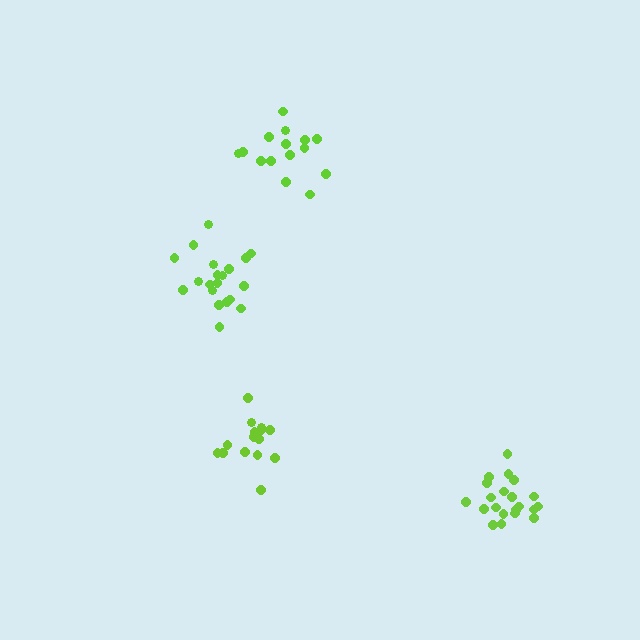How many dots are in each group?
Group 1: 15 dots, Group 2: 20 dots, Group 3: 21 dots, Group 4: 15 dots (71 total).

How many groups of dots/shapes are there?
There are 4 groups.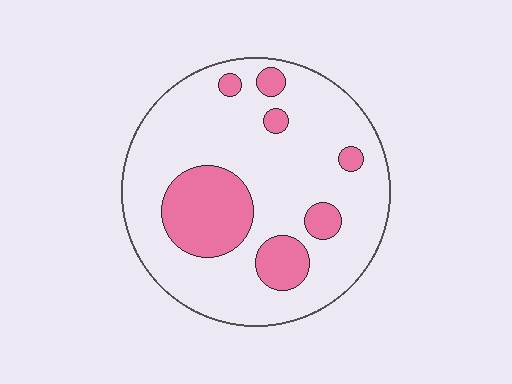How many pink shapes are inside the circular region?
7.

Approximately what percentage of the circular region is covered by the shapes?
Approximately 20%.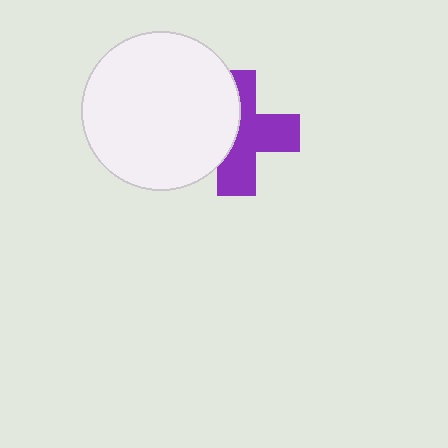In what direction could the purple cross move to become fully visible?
The purple cross could move right. That would shift it out from behind the white circle entirely.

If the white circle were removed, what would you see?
You would see the complete purple cross.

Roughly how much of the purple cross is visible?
About half of it is visible (roughly 58%).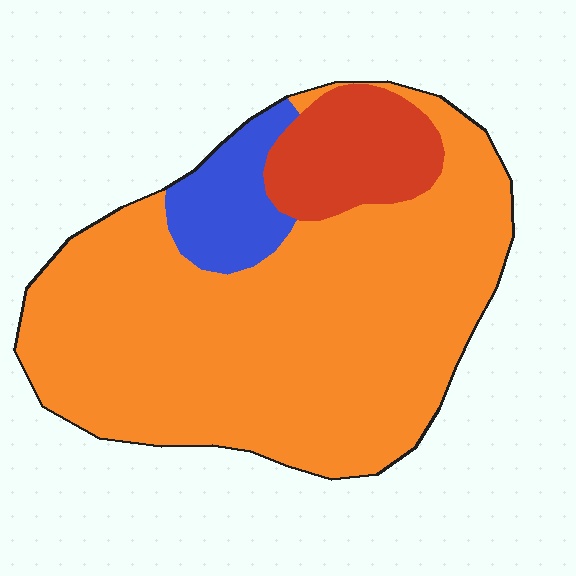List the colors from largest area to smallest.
From largest to smallest: orange, red, blue.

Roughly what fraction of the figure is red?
Red takes up about one eighth (1/8) of the figure.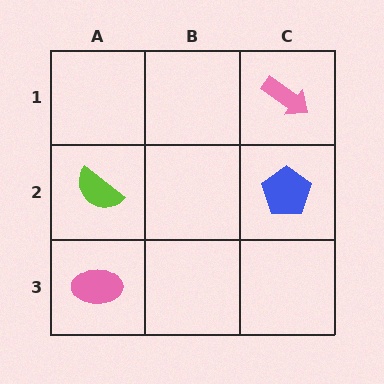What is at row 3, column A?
A pink ellipse.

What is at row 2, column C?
A blue pentagon.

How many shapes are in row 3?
1 shape.